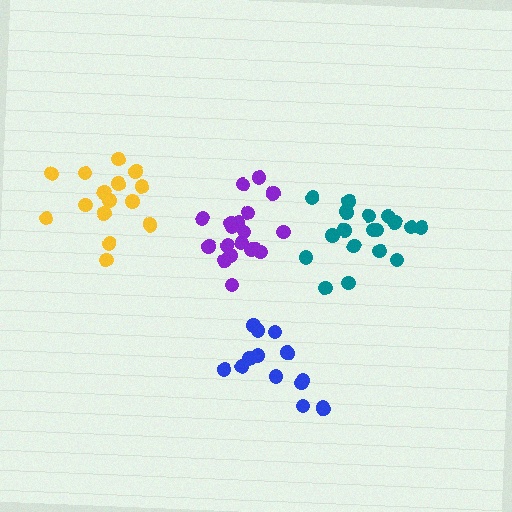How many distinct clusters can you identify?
There are 4 distinct clusters.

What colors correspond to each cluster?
The clusters are colored: blue, yellow, purple, teal.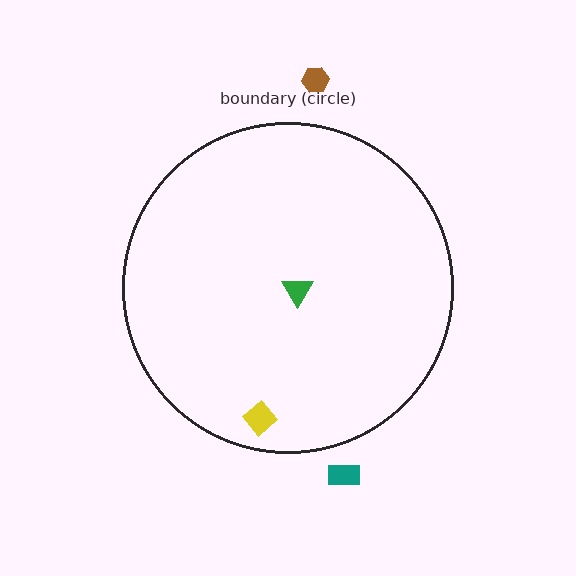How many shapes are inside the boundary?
2 inside, 2 outside.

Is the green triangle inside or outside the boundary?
Inside.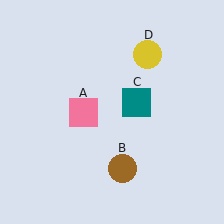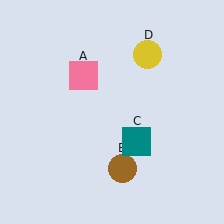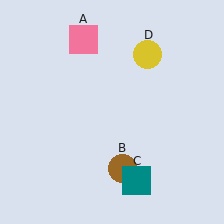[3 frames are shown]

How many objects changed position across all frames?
2 objects changed position: pink square (object A), teal square (object C).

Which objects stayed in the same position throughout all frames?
Brown circle (object B) and yellow circle (object D) remained stationary.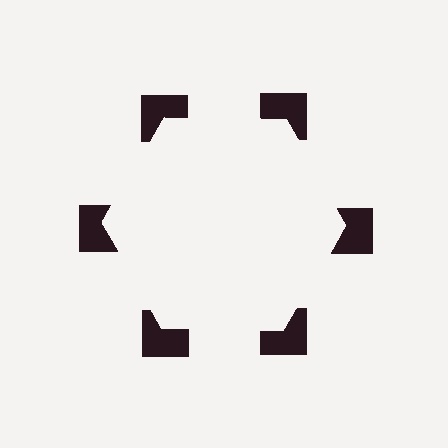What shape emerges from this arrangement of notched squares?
An illusory hexagon — its edges are inferred from the aligned wedge cuts in the notched squares, not physically drawn.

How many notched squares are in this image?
There are 6 — one at each vertex of the illusory hexagon.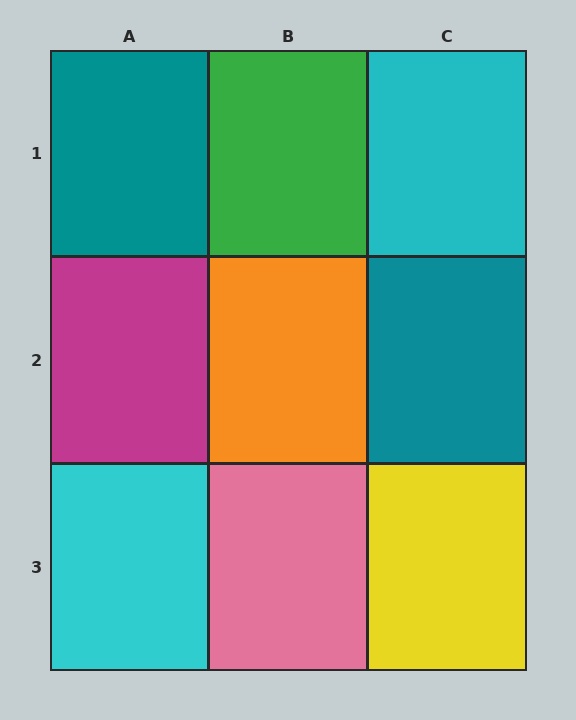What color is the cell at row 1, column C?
Cyan.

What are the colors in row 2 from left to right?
Magenta, orange, teal.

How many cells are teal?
2 cells are teal.